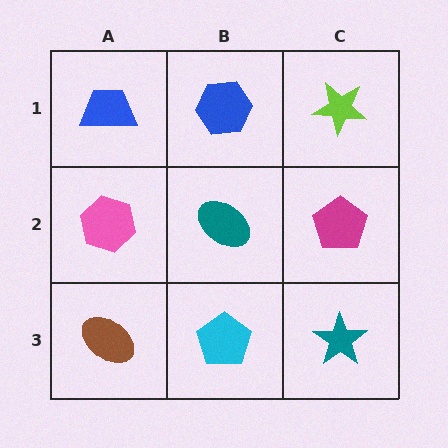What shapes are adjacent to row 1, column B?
A teal ellipse (row 2, column B), a blue trapezoid (row 1, column A), a lime star (row 1, column C).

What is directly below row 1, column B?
A teal ellipse.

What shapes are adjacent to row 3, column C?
A magenta pentagon (row 2, column C), a cyan pentagon (row 3, column B).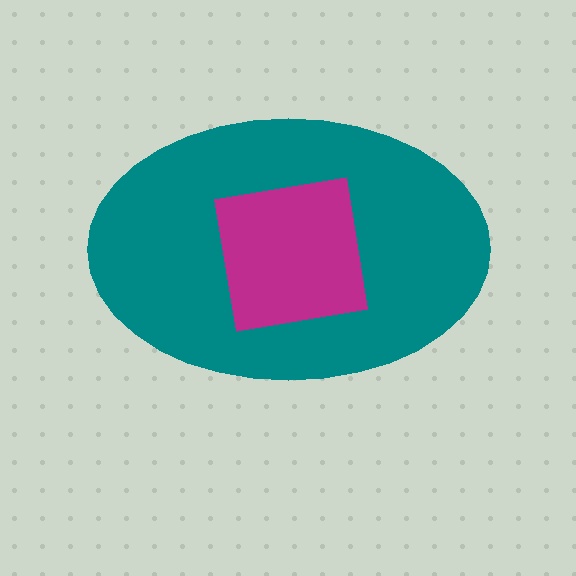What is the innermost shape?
The magenta square.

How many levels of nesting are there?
2.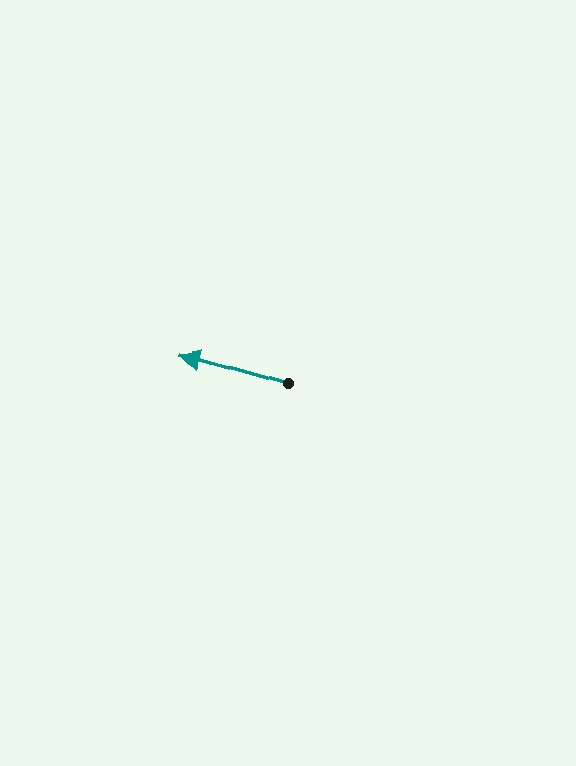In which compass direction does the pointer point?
West.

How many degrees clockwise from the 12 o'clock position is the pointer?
Approximately 286 degrees.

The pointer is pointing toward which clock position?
Roughly 10 o'clock.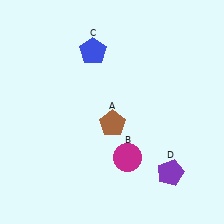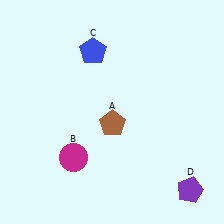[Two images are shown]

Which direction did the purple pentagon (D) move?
The purple pentagon (D) moved right.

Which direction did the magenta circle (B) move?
The magenta circle (B) moved left.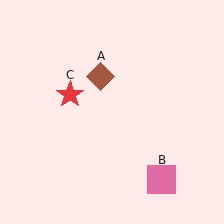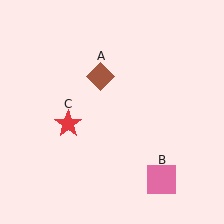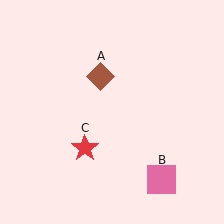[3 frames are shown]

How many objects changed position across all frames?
1 object changed position: red star (object C).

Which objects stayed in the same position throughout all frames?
Brown diamond (object A) and pink square (object B) remained stationary.